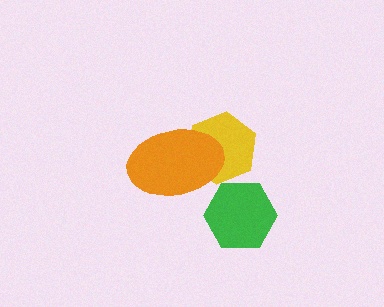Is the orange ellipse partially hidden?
No, no other shape covers it.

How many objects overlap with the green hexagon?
0 objects overlap with the green hexagon.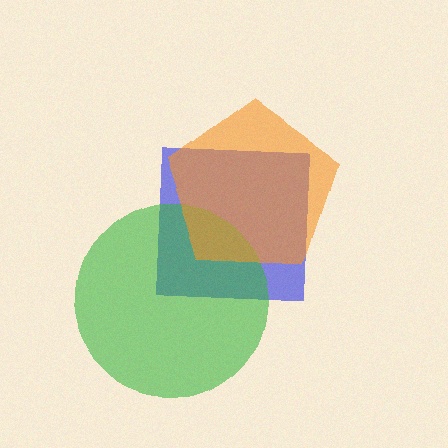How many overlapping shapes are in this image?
There are 3 overlapping shapes in the image.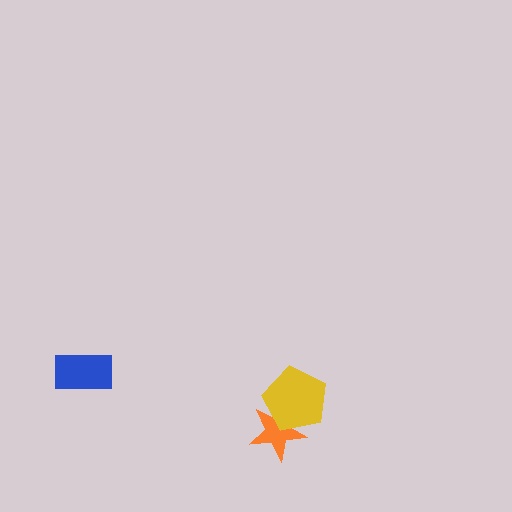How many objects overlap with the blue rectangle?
0 objects overlap with the blue rectangle.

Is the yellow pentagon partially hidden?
No, no other shape covers it.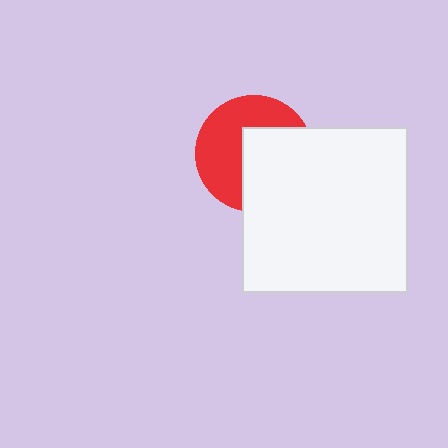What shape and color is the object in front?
The object in front is a white square.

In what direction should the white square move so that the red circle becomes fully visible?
The white square should move toward the lower-right. That is the shortest direction to clear the overlap and leave the red circle fully visible.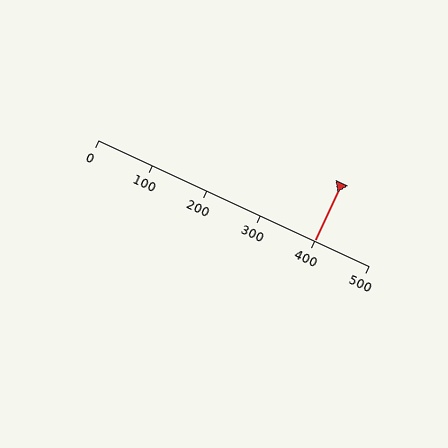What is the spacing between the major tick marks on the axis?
The major ticks are spaced 100 apart.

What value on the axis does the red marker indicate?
The marker indicates approximately 400.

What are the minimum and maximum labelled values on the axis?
The axis runs from 0 to 500.